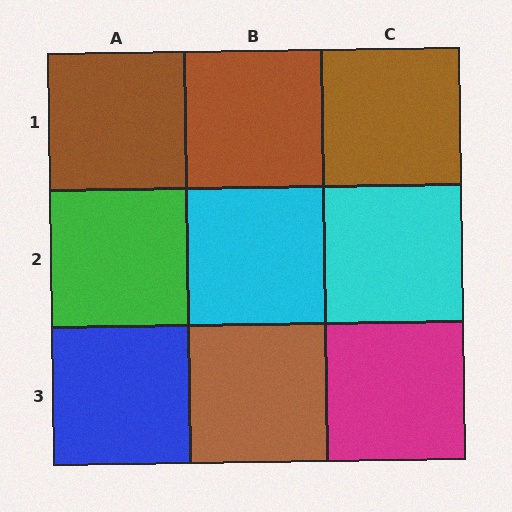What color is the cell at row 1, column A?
Brown.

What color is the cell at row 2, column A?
Green.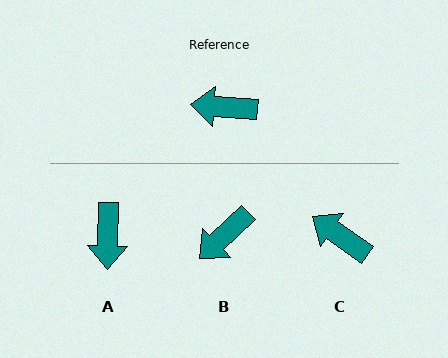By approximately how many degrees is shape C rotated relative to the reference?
Approximately 31 degrees clockwise.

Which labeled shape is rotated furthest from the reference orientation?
A, about 93 degrees away.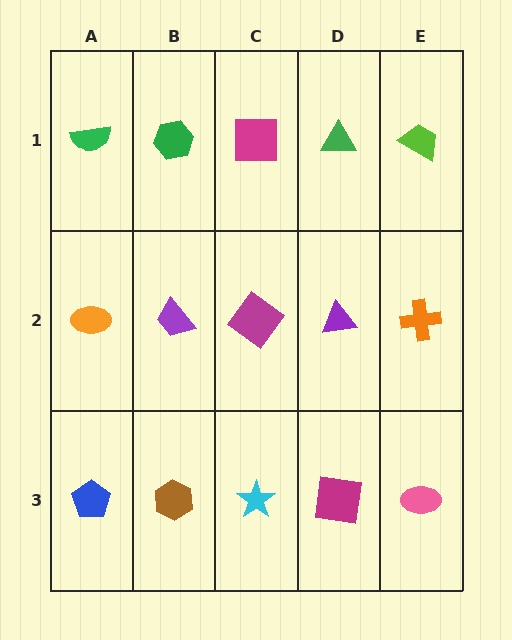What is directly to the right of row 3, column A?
A brown hexagon.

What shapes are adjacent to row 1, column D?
A purple triangle (row 2, column D), a magenta square (row 1, column C), a lime trapezoid (row 1, column E).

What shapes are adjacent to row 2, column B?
A green hexagon (row 1, column B), a brown hexagon (row 3, column B), an orange ellipse (row 2, column A), a magenta diamond (row 2, column C).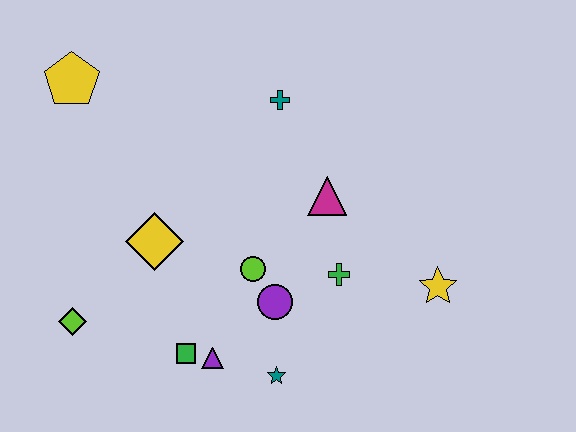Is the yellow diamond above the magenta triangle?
No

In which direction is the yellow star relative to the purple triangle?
The yellow star is to the right of the purple triangle.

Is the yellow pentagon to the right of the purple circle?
No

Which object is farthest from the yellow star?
The yellow pentagon is farthest from the yellow star.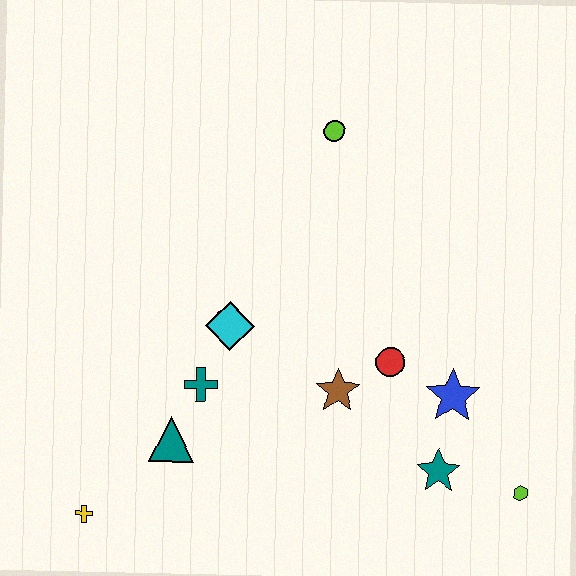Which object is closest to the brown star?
The red circle is closest to the brown star.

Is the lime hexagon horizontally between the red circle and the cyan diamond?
No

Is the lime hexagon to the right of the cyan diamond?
Yes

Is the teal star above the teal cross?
No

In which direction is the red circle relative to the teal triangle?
The red circle is to the right of the teal triangle.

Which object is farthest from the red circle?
The yellow cross is farthest from the red circle.